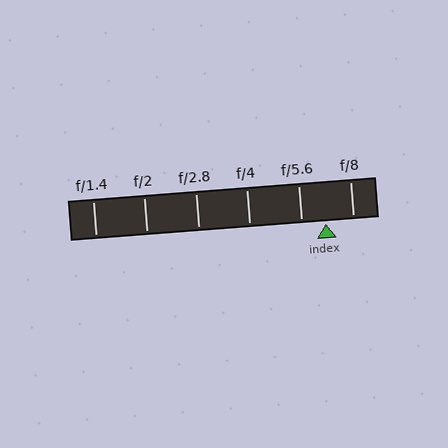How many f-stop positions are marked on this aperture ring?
There are 6 f-stop positions marked.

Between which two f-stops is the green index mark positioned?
The index mark is between f/5.6 and f/8.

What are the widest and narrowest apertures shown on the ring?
The widest aperture shown is f/1.4 and the narrowest is f/8.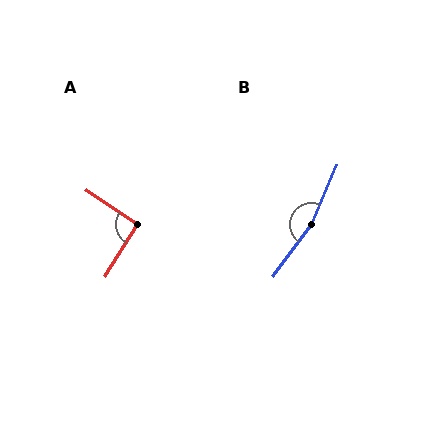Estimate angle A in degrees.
Approximately 92 degrees.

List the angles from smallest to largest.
A (92°), B (167°).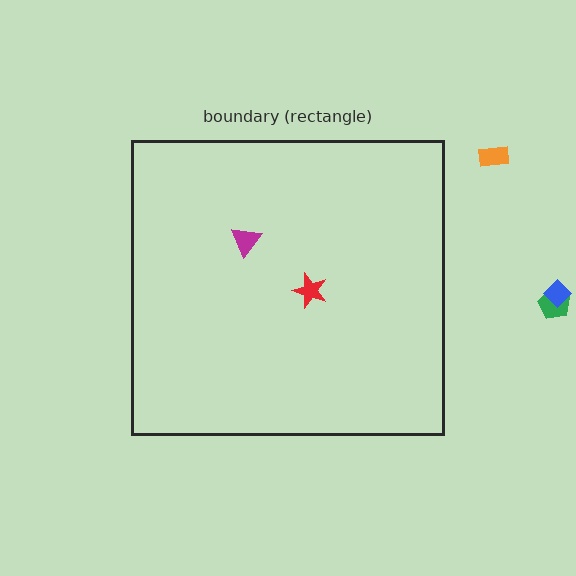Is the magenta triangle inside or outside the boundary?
Inside.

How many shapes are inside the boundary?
2 inside, 3 outside.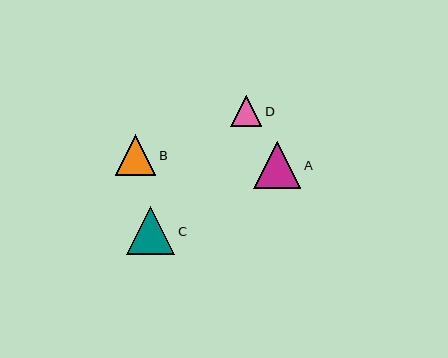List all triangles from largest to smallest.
From largest to smallest: C, A, B, D.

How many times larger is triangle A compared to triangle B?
Triangle A is approximately 1.2 times the size of triangle B.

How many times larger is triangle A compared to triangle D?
Triangle A is approximately 1.5 times the size of triangle D.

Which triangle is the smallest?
Triangle D is the smallest with a size of approximately 31 pixels.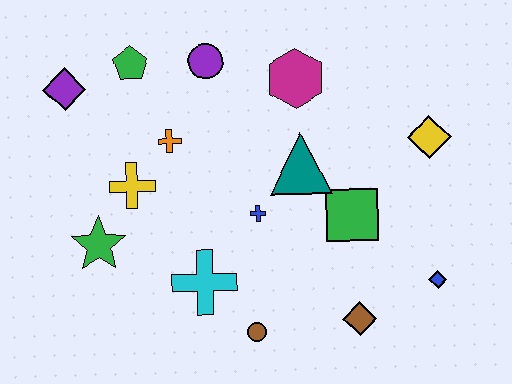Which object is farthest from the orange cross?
The blue diamond is farthest from the orange cross.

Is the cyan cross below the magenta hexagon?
Yes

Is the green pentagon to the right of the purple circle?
No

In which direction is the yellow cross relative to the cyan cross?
The yellow cross is above the cyan cross.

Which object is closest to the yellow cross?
The orange cross is closest to the yellow cross.